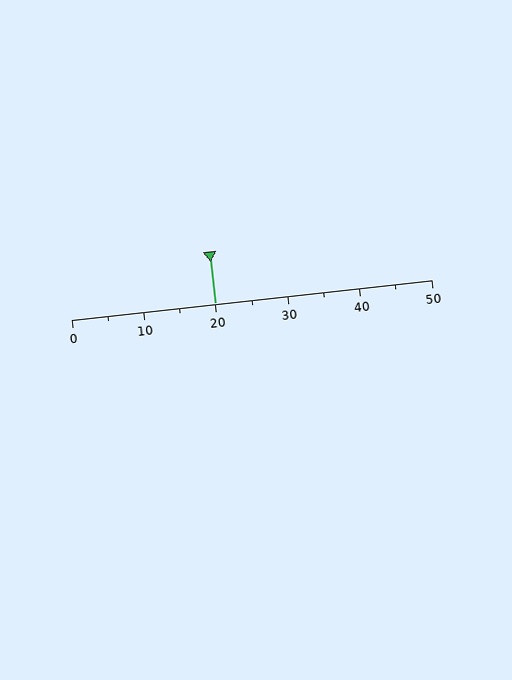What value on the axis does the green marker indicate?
The marker indicates approximately 20.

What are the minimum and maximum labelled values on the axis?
The axis runs from 0 to 50.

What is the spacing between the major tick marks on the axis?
The major ticks are spaced 10 apart.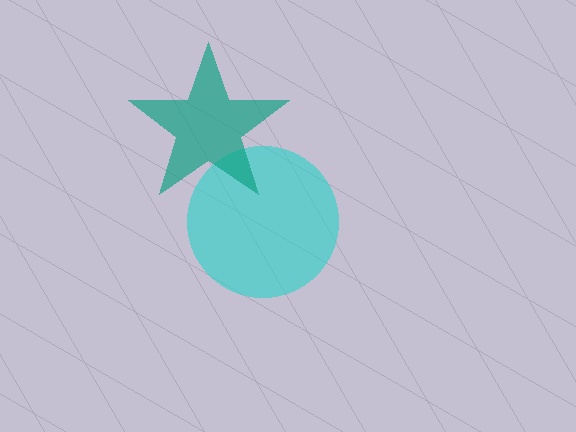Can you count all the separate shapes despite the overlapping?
Yes, there are 2 separate shapes.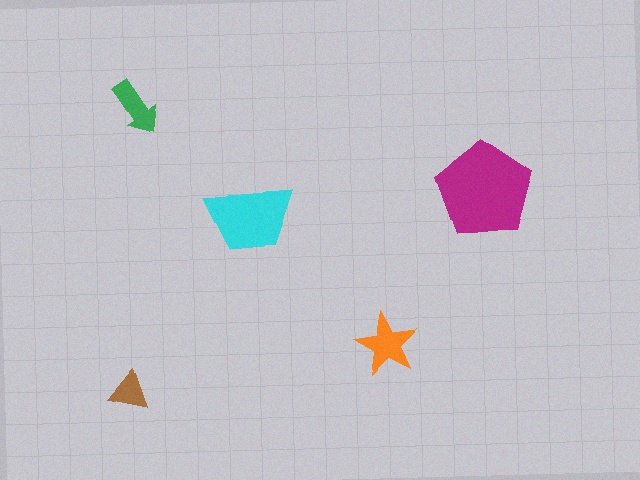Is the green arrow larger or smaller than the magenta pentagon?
Smaller.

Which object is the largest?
The magenta pentagon.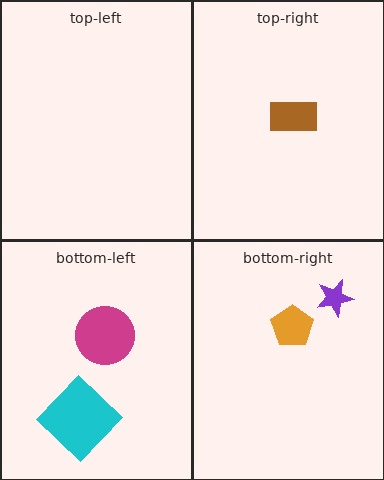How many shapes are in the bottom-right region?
2.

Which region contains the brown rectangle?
The top-right region.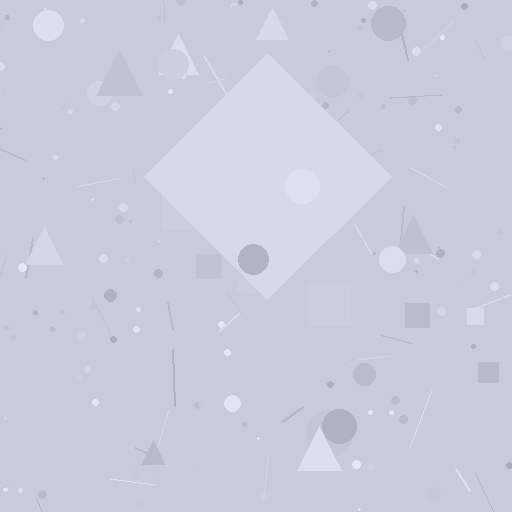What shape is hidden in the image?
A diamond is hidden in the image.